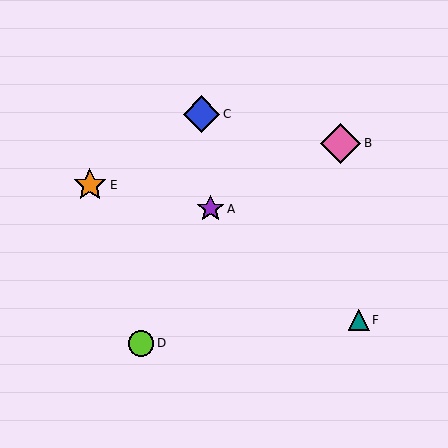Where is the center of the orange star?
The center of the orange star is at (90, 185).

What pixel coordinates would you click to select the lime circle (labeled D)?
Click at (141, 343) to select the lime circle D.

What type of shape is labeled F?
Shape F is a teal triangle.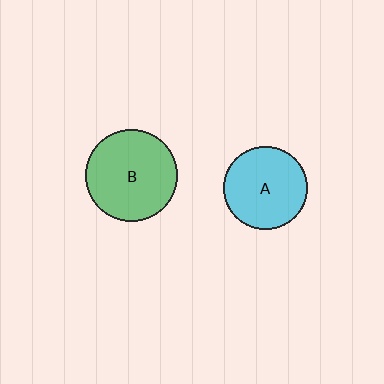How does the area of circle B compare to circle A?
Approximately 1.2 times.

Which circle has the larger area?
Circle B (green).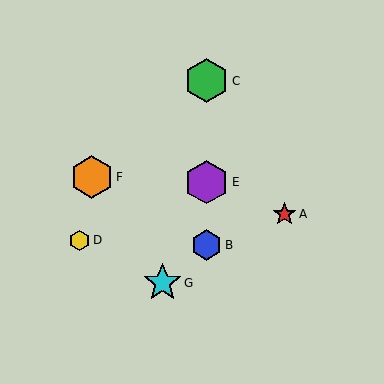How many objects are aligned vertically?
3 objects (B, C, E) are aligned vertically.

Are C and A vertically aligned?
No, C is at x≈207 and A is at x≈285.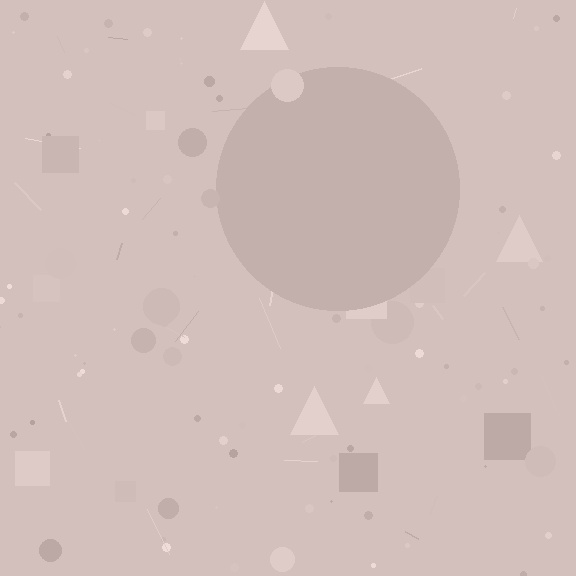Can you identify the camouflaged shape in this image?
The camouflaged shape is a circle.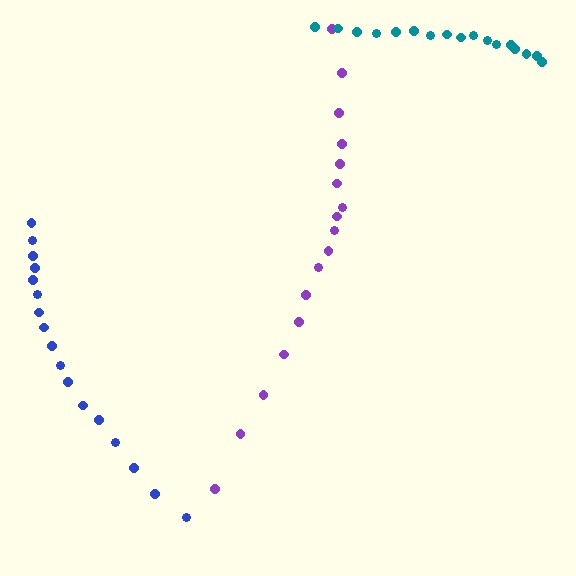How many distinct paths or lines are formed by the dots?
There are 3 distinct paths.